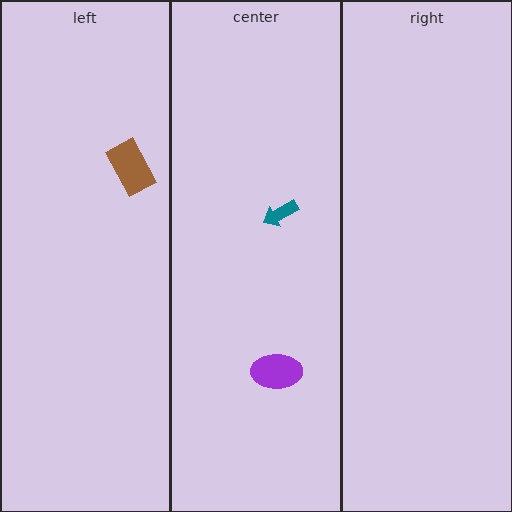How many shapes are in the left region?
1.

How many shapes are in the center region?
2.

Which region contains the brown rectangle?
The left region.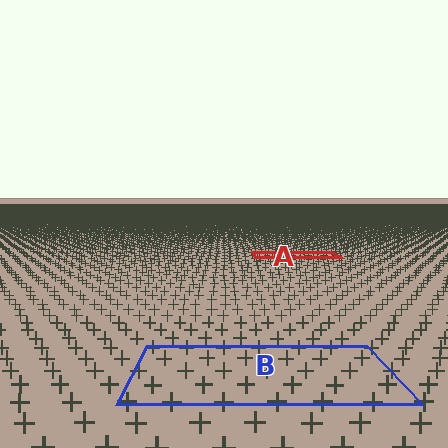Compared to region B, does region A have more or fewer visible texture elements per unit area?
Region A has more texture elements per unit area — they are packed more densely because it is farther away.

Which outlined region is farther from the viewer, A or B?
Region A is farther from the viewer — the texture elements inside it appear smaller and more densely packed.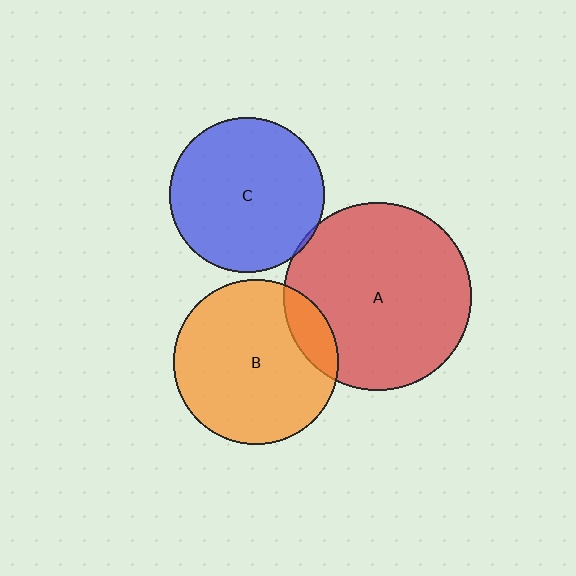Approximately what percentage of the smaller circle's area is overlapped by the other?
Approximately 15%.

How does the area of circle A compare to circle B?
Approximately 1.3 times.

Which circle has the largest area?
Circle A (red).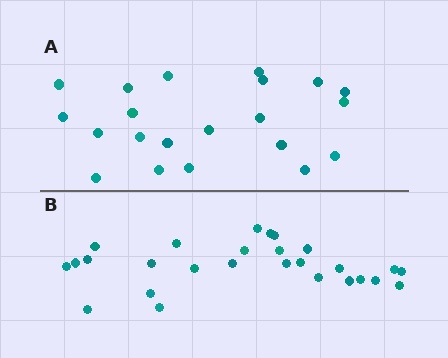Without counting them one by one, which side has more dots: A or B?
Region B (the bottom region) has more dots.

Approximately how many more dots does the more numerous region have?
Region B has about 6 more dots than region A.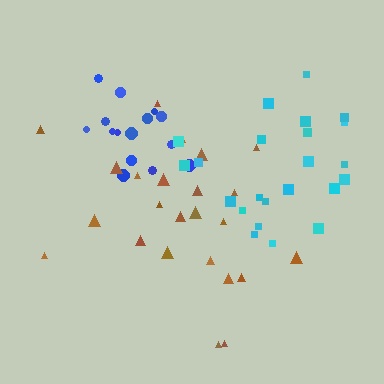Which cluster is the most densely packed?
Blue.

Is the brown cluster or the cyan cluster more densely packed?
Brown.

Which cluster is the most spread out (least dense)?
Cyan.